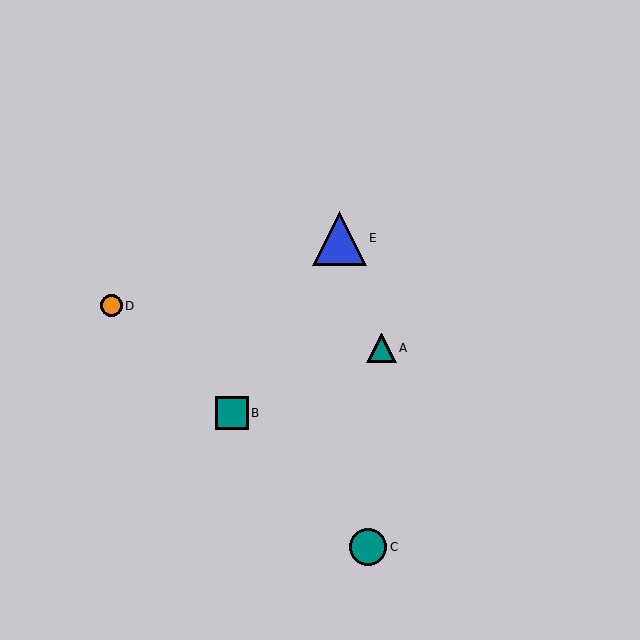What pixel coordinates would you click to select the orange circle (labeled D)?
Click at (111, 306) to select the orange circle D.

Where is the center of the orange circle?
The center of the orange circle is at (111, 306).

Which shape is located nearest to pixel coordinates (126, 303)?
The orange circle (labeled D) at (111, 306) is nearest to that location.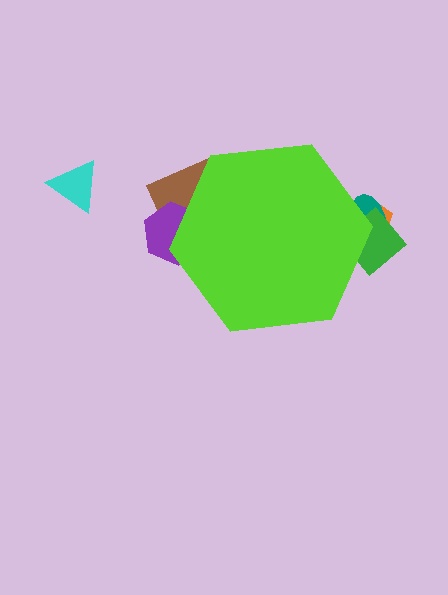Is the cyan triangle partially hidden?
No, the cyan triangle is fully visible.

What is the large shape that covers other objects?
A lime hexagon.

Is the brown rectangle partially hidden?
Yes, the brown rectangle is partially hidden behind the lime hexagon.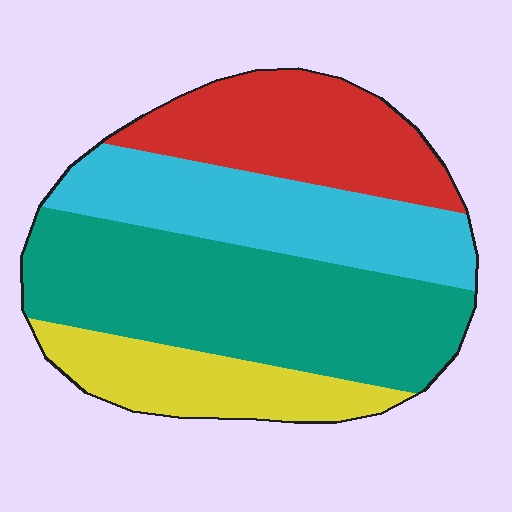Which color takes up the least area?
Yellow, at roughly 15%.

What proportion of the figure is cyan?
Cyan covers around 25% of the figure.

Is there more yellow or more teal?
Teal.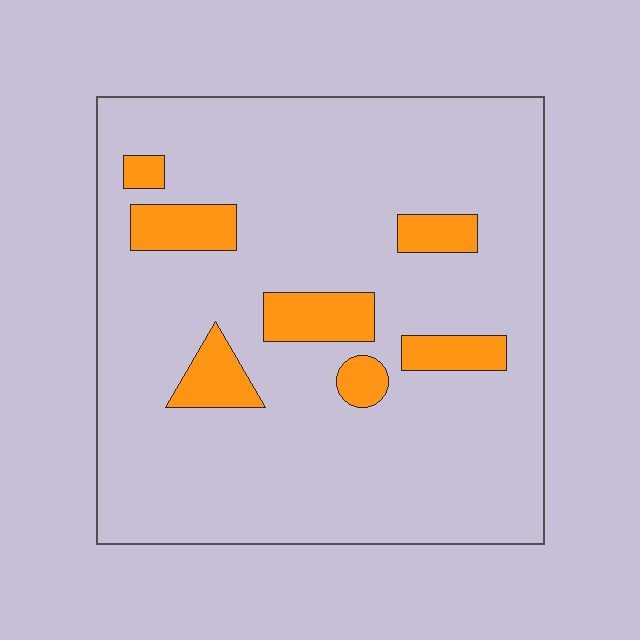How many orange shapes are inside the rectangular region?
7.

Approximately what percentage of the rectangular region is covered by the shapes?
Approximately 15%.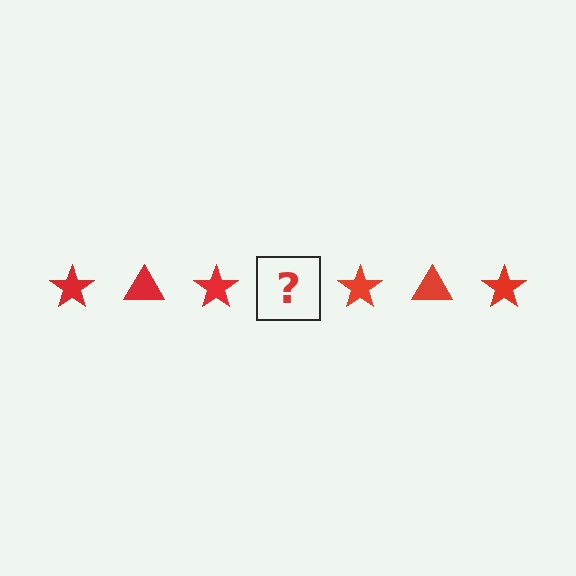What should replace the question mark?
The question mark should be replaced with a red triangle.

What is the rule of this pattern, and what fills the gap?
The rule is that the pattern cycles through star, triangle shapes in red. The gap should be filled with a red triangle.